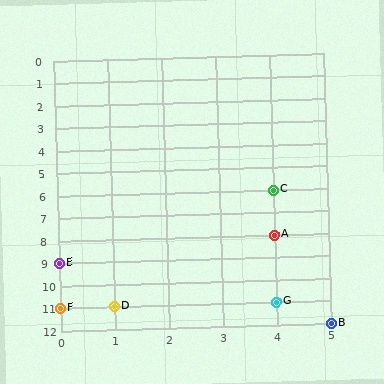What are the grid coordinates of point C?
Point C is at grid coordinates (4, 6).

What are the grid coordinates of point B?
Point B is at grid coordinates (5, 12).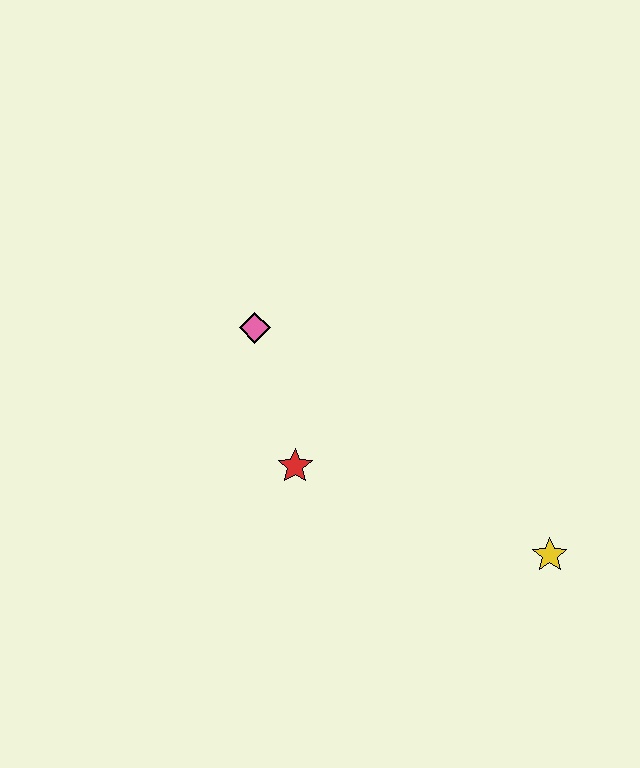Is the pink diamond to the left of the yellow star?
Yes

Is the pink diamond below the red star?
No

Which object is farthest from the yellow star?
The pink diamond is farthest from the yellow star.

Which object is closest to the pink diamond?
The red star is closest to the pink diamond.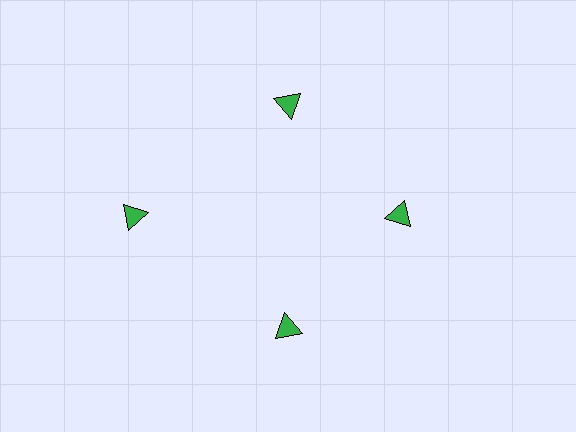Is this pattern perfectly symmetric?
No. The 4 green triangles are arranged in a ring, but one element near the 9 o'clock position is pushed outward from the center, breaking the 4-fold rotational symmetry.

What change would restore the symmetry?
The symmetry would be restored by moving it inward, back onto the ring so that all 4 triangles sit at equal angles and equal distance from the center.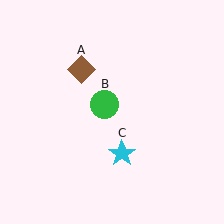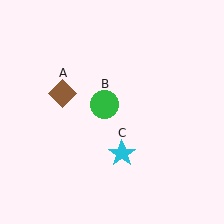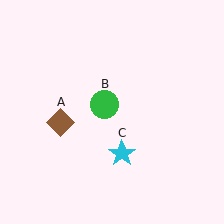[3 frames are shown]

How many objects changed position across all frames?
1 object changed position: brown diamond (object A).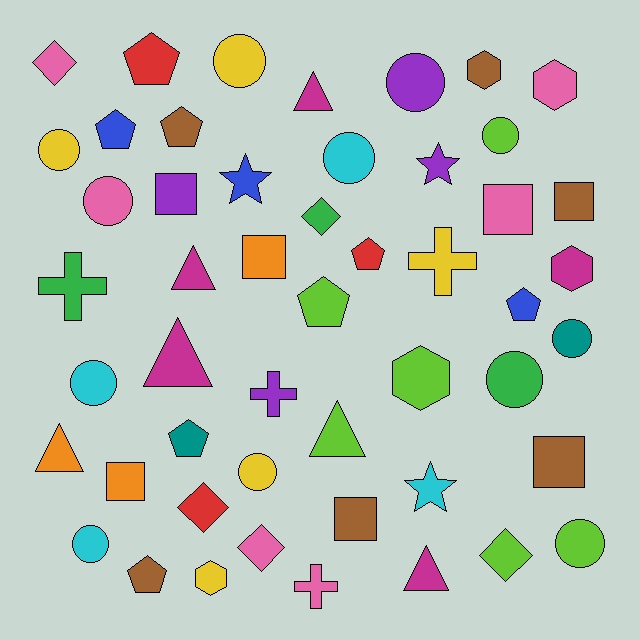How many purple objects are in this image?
There are 4 purple objects.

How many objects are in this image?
There are 50 objects.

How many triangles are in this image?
There are 6 triangles.